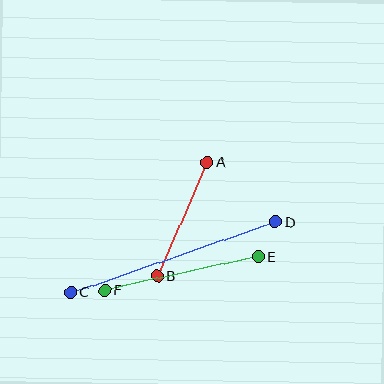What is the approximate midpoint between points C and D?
The midpoint is at approximately (173, 257) pixels.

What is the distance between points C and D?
The distance is approximately 216 pixels.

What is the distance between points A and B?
The distance is approximately 124 pixels.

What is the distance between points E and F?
The distance is approximately 157 pixels.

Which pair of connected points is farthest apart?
Points C and D are farthest apart.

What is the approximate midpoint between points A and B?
The midpoint is at approximately (182, 219) pixels.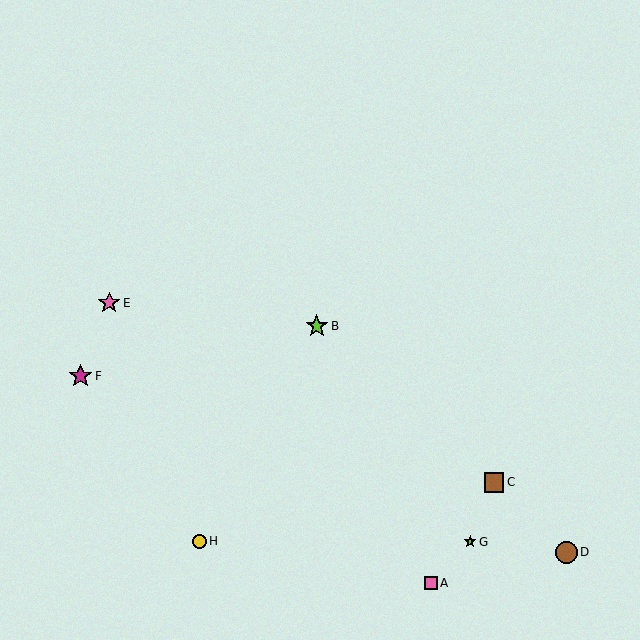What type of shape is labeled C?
Shape C is a brown square.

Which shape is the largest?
The magenta star (labeled F) is the largest.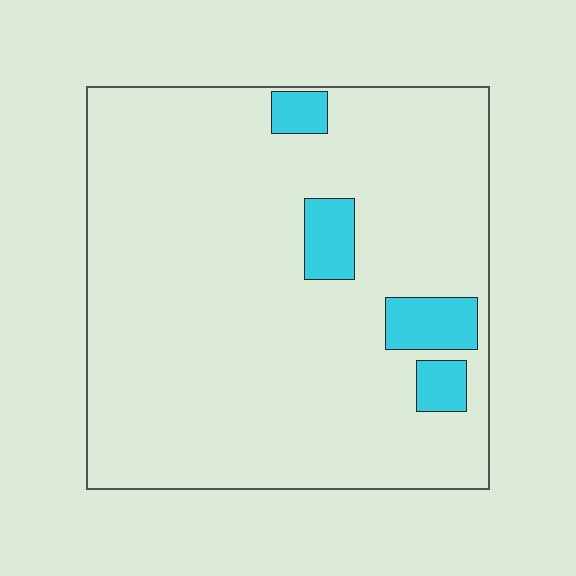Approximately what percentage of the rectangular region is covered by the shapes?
Approximately 10%.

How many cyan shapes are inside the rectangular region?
4.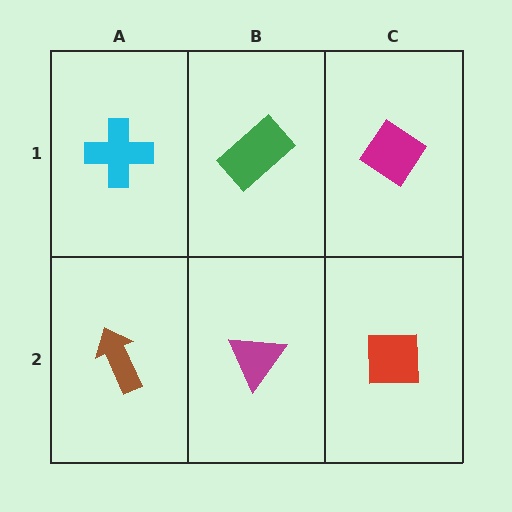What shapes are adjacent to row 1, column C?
A red square (row 2, column C), a green rectangle (row 1, column B).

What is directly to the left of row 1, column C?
A green rectangle.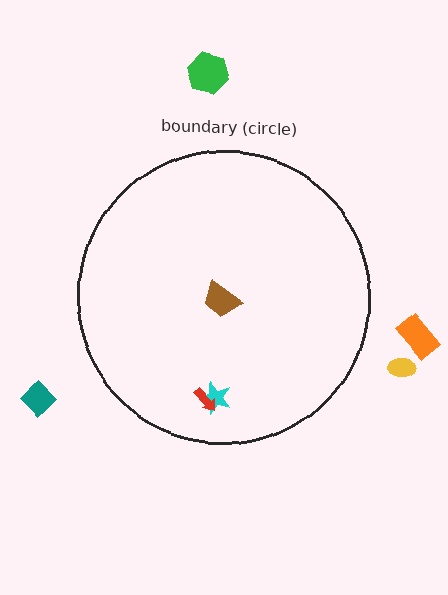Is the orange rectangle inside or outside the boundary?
Outside.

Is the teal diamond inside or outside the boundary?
Outside.